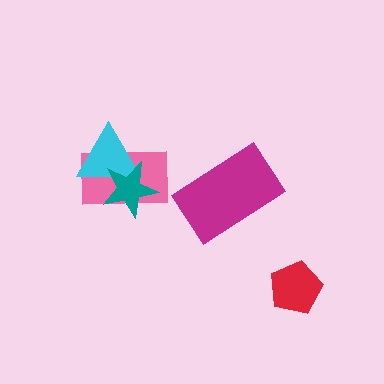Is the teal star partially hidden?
No, no other shape covers it.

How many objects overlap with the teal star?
2 objects overlap with the teal star.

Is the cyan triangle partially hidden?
Yes, it is partially covered by another shape.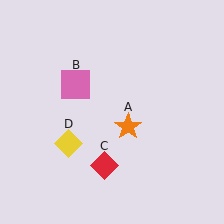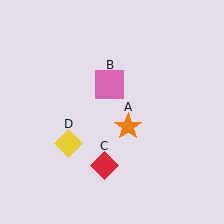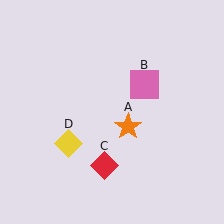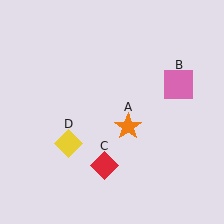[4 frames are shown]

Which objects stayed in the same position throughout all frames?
Orange star (object A) and red diamond (object C) and yellow diamond (object D) remained stationary.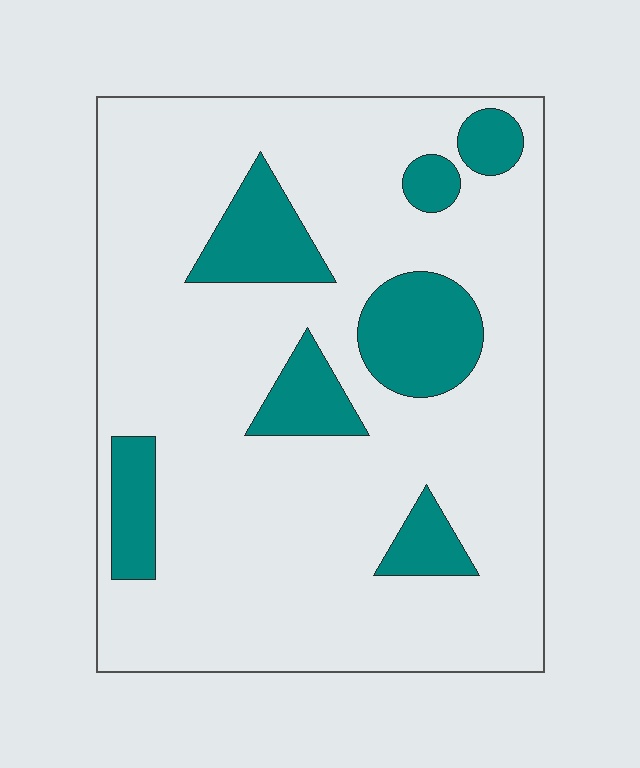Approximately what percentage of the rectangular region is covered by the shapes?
Approximately 20%.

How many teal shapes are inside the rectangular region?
7.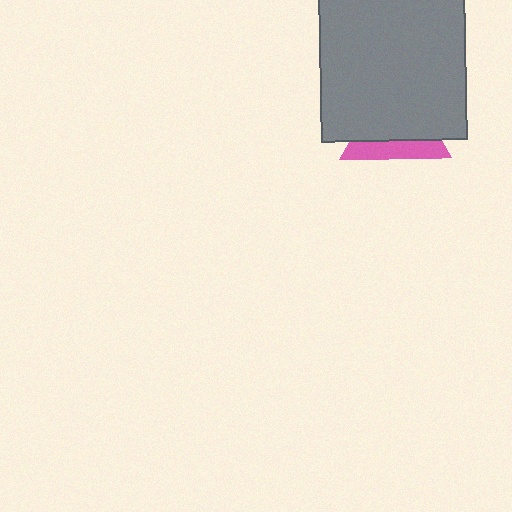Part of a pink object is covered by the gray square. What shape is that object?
It is a triangle.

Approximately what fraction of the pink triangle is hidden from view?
Roughly 66% of the pink triangle is hidden behind the gray square.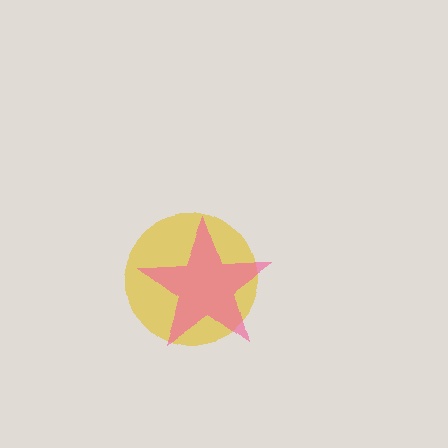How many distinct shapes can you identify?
There are 2 distinct shapes: a yellow circle, a pink star.